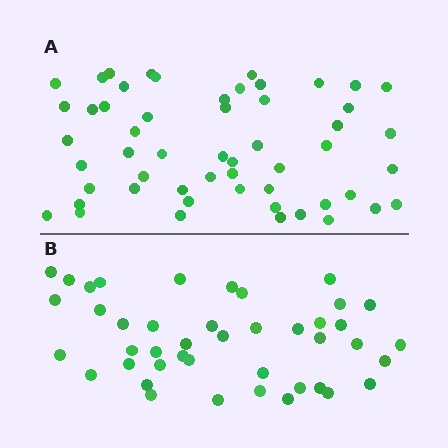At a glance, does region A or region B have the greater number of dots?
Region A (the top region) has more dots.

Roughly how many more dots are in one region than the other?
Region A has roughly 12 or so more dots than region B.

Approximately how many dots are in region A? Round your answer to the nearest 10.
About 50 dots. (The exact count is 54, which rounds to 50.)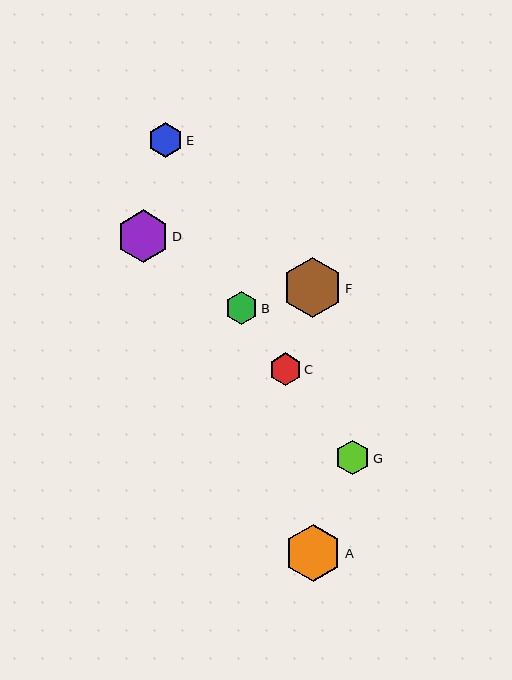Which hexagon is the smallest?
Hexagon C is the smallest with a size of approximately 32 pixels.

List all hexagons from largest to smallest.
From largest to smallest: F, A, D, E, G, B, C.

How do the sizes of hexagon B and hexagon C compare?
Hexagon B and hexagon C are approximately the same size.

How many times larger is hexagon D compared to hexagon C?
Hexagon D is approximately 1.6 times the size of hexagon C.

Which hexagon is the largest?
Hexagon F is the largest with a size of approximately 59 pixels.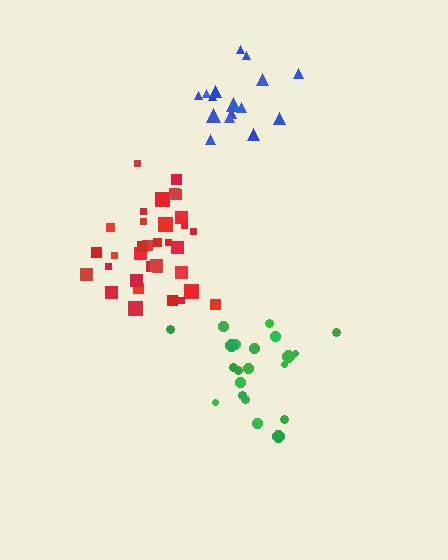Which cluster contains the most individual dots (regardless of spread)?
Red (34).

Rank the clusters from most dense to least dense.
red, blue, green.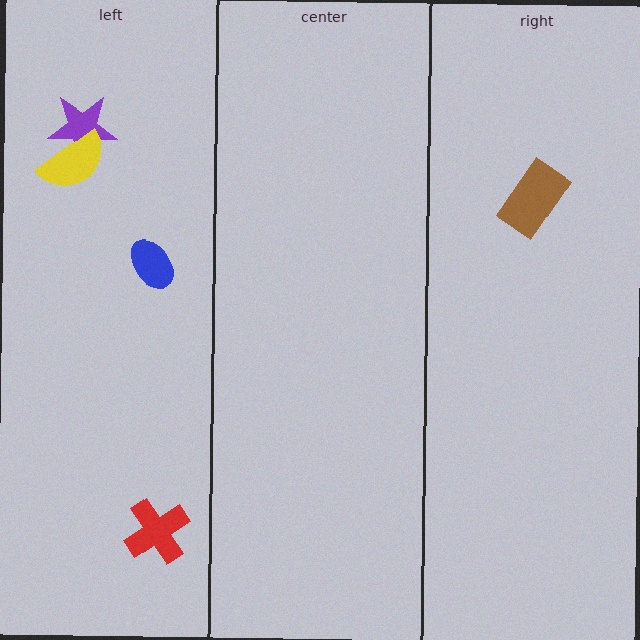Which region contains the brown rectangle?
The right region.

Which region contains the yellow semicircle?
The left region.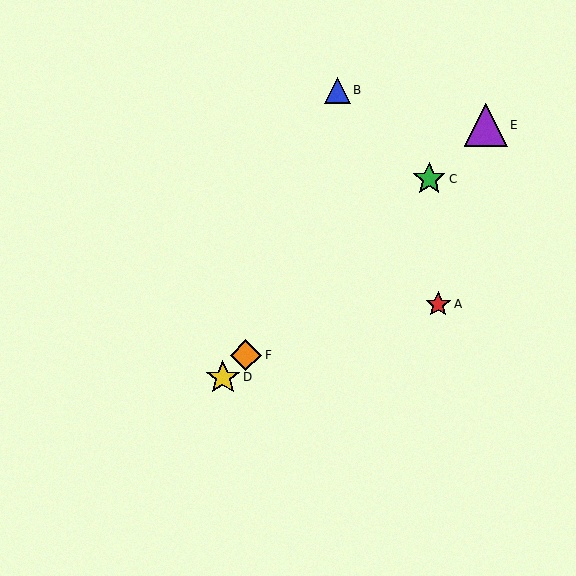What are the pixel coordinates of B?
Object B is at (337, 90).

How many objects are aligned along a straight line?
4 objects (C, D, E, F) are aligned along a straight line.